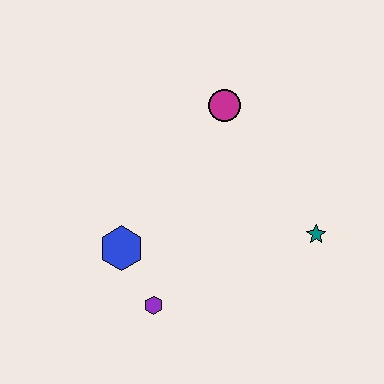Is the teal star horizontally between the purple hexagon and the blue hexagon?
No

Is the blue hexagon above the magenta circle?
No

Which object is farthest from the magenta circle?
The purple hexagon is farthest from the magenta circle.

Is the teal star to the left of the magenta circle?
No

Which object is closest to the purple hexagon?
The blue hexagon is closest to the purple hexagon.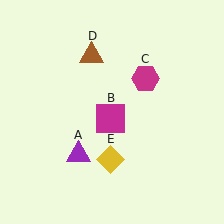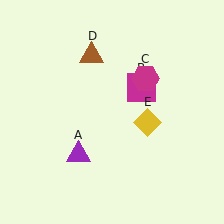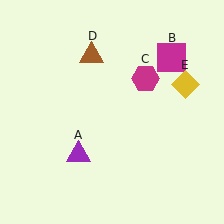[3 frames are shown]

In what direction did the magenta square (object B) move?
The magenta square (object B) moved up and to the right.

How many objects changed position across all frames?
2 objects changed position: magenta square (object B), yellow diamond (object E).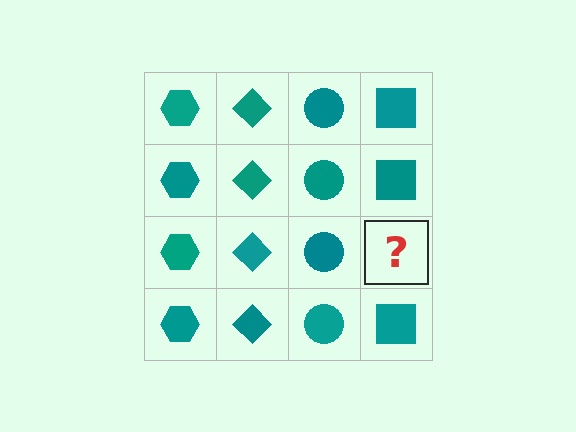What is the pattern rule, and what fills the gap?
The rule is that each column has a consistent shape. The gap should be filled with a teal square.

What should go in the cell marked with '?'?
The missing cell should contain a teal square.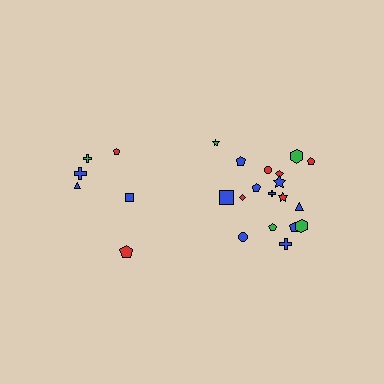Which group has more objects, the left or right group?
The right group.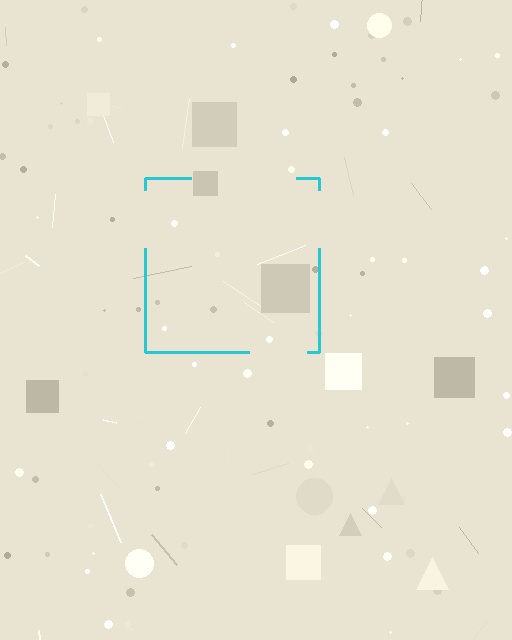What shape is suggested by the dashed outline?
The dashed outline suggests a square.